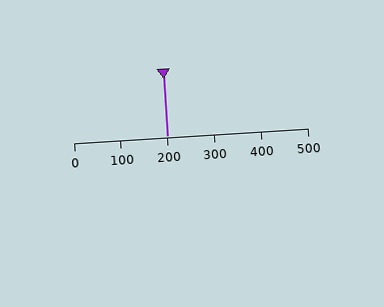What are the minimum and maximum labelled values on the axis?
The axis runs from 0 to 500.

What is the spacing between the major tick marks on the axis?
The major ticks are spaced 100 apart.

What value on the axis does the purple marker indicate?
The marker indicates approximately 200.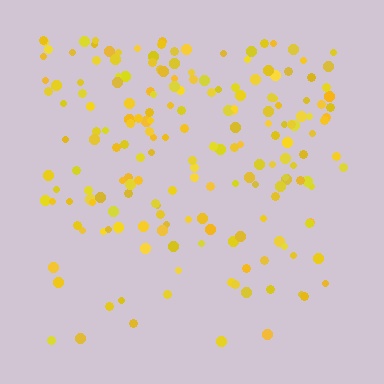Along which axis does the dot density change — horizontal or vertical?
Vertical.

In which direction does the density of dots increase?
From bottom to top, with the top side densest.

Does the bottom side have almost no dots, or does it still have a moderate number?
Still a moderate number, just noticeably fewer than the top.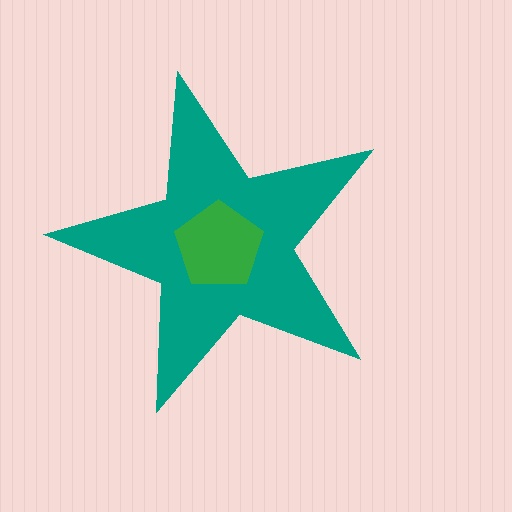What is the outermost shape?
The teal star.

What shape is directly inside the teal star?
The green pentagon.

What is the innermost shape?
The green pentagon.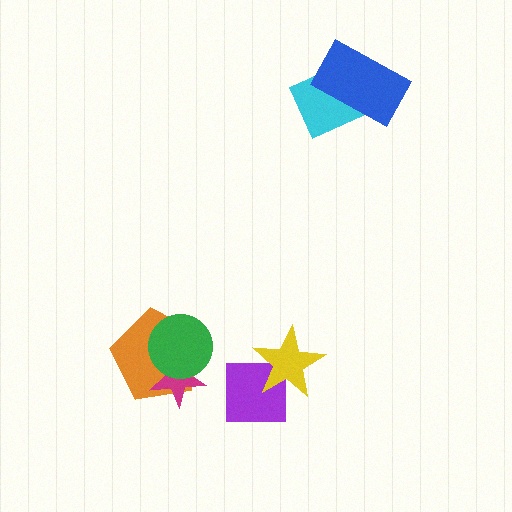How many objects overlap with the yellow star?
1 object overlaps with the yellow star.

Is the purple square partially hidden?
Yes, it is partially covered by another shape.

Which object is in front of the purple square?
The yellow star is in front of the purple square.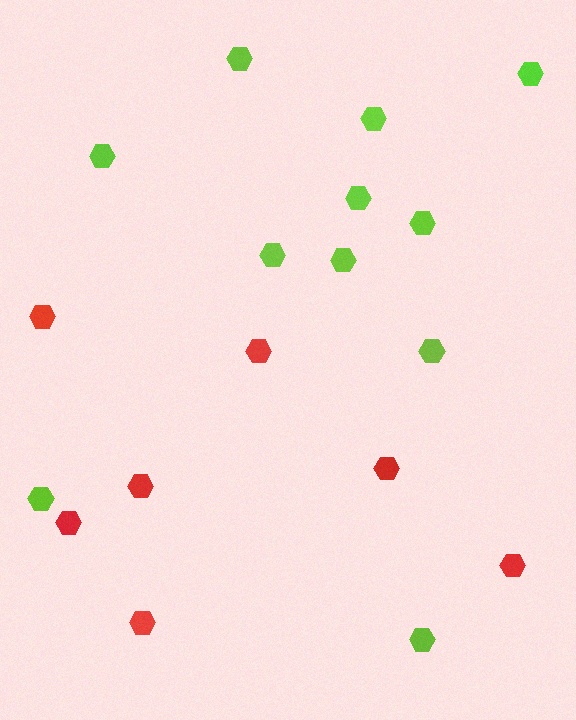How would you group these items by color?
There are 2 groups: one group of red hexagons (7) and one group of lime hexagons (11).